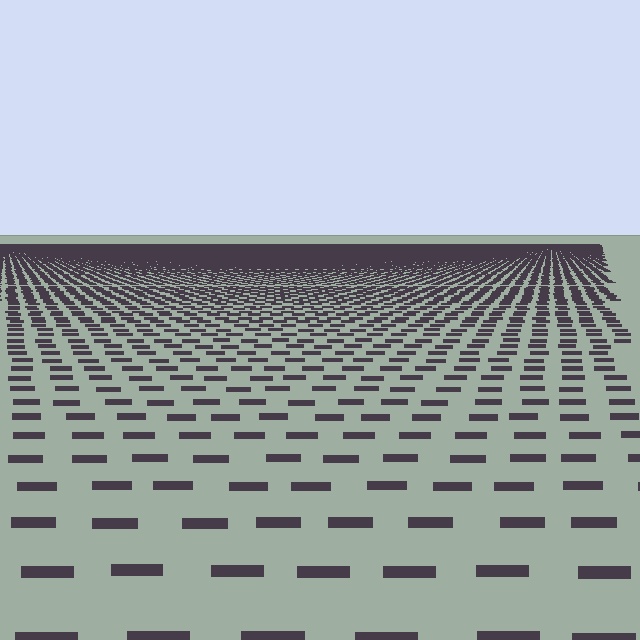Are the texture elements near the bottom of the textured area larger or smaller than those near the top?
Larger. Near the bottom, elements are closer to the viewer and appear at a bigger on-screen size.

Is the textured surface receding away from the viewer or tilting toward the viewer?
The surface is receding away from the viewer. Texture elements get smaller and denser toward the top.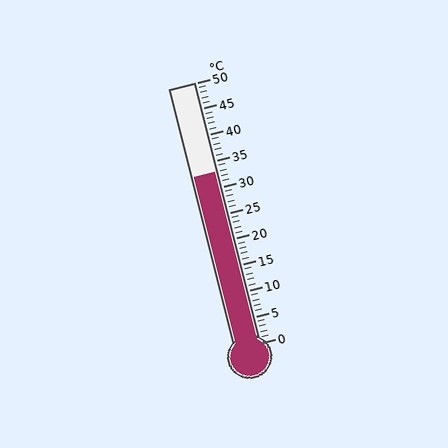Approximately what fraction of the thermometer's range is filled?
The thermometer is filled to approximately 65% of its range.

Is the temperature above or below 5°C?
The temperature is above 5°C.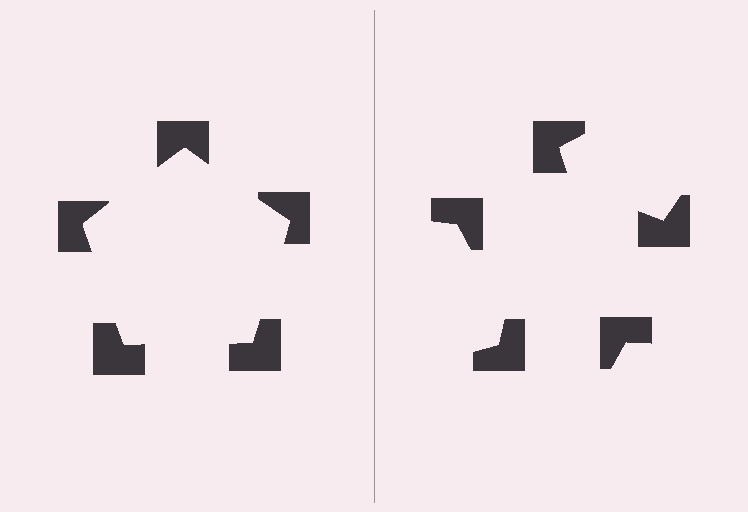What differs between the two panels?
The notched squares are positioned identically on both sides; only the wedge orientations differ. On the left they align to a pentagon; on the right they are misaligned.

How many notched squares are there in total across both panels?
10 — 5 on each side.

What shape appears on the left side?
An illusory pentagon.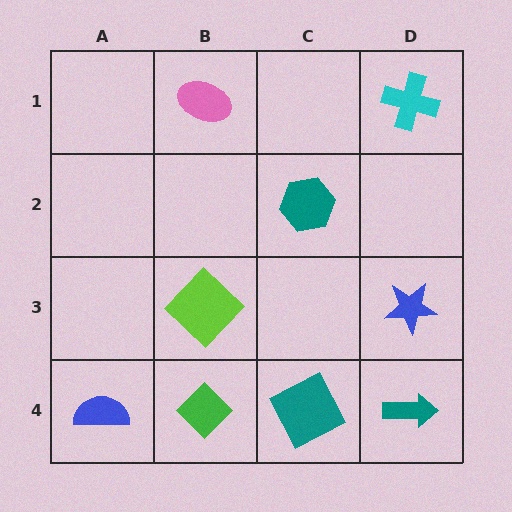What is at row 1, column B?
A pink ellipse.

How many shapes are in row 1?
2 shapes.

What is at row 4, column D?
A teal arrow.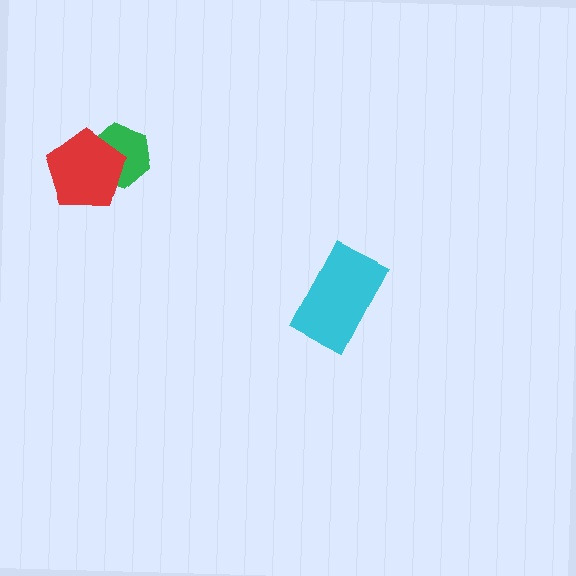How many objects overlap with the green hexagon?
1 object overlaps with the green hexagon.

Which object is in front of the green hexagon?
The red pentagon is in front of the green hexagon.